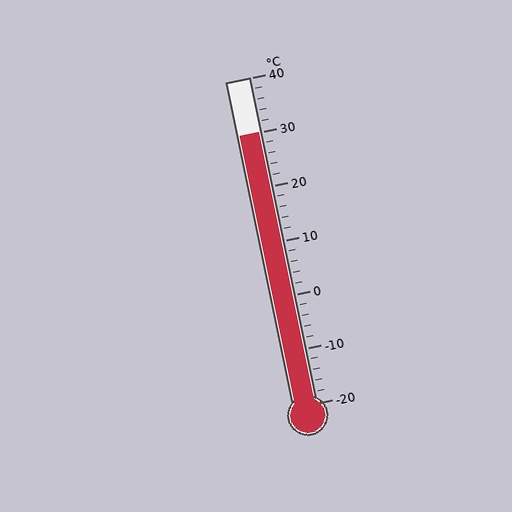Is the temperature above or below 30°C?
The temperature is at 30°C.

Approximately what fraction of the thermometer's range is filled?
The thermometer is filled to approximately 85% of its range.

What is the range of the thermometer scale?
The thermometer scale ranges from -20°C to 40°C.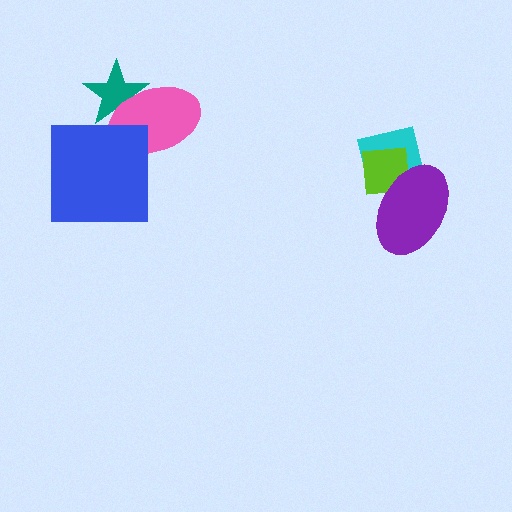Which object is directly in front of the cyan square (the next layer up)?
The lime square is directly in front of the cyan square.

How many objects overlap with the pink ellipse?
2 objects overlap with the pink ellipse.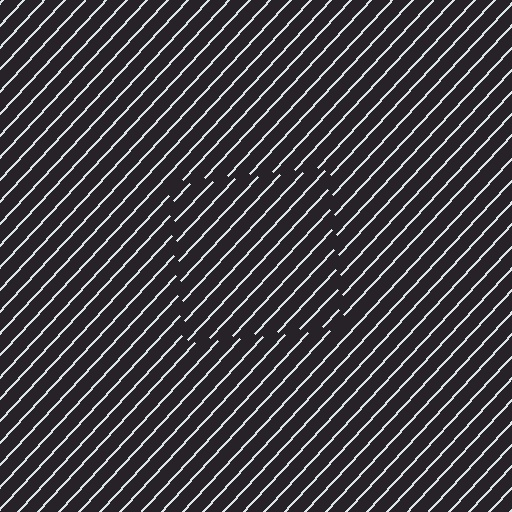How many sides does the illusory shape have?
4 sides — the line-ends trace a square.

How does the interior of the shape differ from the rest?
The interior of the shape contains the same grating, shifted by half a period — the contour is defined by the phase discontinuity where line-ends from the inner and outer gratings abut.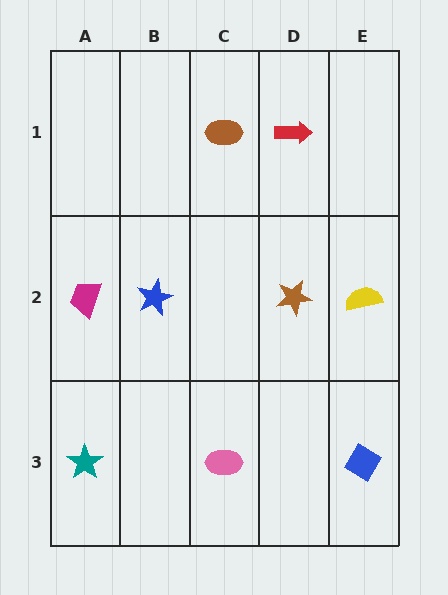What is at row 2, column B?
A blue star.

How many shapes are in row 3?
3 shapes.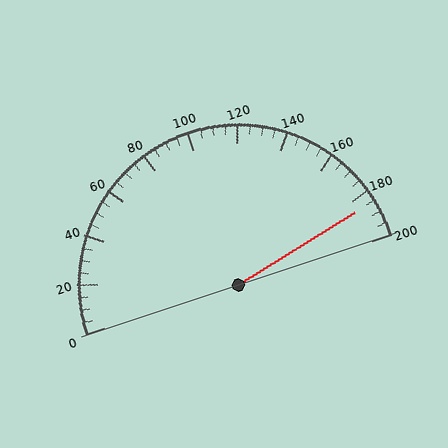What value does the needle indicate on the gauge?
The needle indicates approximately 185.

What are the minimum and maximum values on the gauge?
The gauge ranges from 0 to 200.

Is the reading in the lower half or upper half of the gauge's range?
The reading is in the upper half of the range (0 to 200).